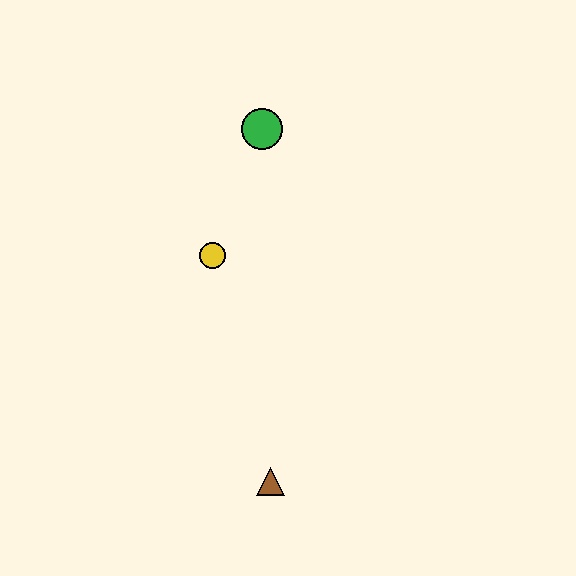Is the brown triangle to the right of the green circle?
Yes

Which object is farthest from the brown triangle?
The green circle is farthest from the brown triangle.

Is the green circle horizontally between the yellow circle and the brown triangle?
Yes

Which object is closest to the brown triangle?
The yellow circle is closest to the brown triangle.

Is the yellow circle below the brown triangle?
No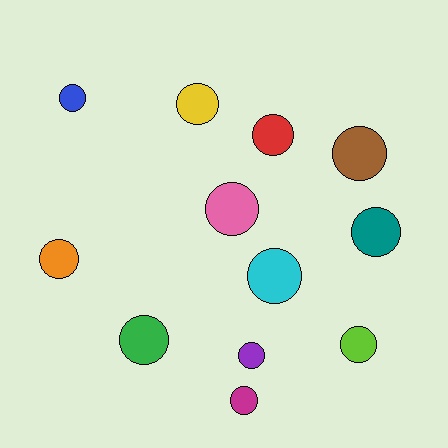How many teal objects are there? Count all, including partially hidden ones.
There is 1 teal object.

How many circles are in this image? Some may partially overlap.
There are 12 circles.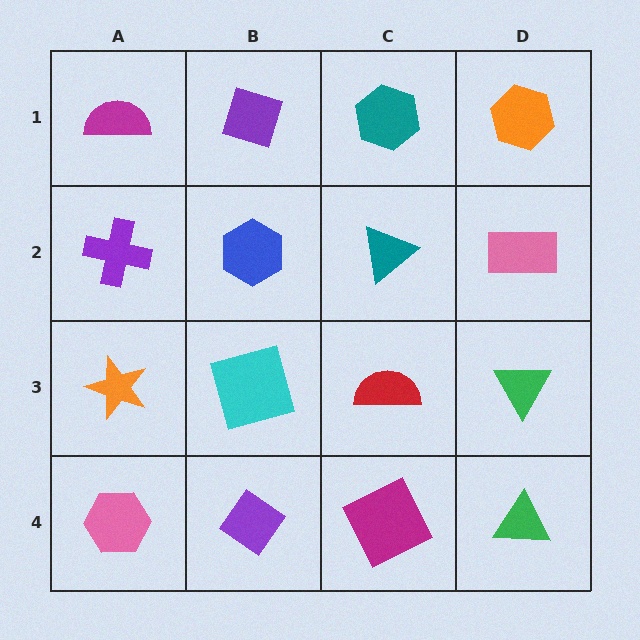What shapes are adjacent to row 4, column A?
An orange star (row 3, column A), a purple diamond (row 4, column B).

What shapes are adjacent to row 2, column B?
A purple diamond (row 1, column B), a cyan square (row 3, column B), a purple cross (row 2, column A), a teal triangle (row 2, column C).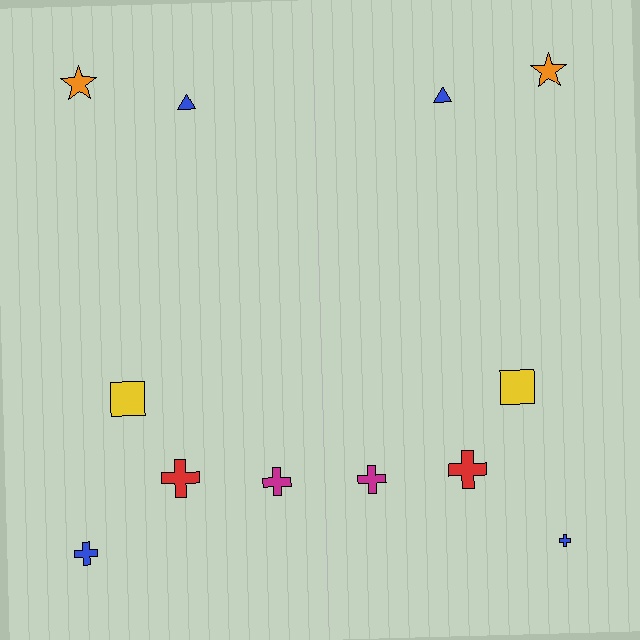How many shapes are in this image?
There are 12 shapes in this image.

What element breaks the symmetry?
The blue cross on the right side has a different size than its mirror counterpart.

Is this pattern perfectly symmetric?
No, the pattern is not perfectly symmetric. The blue cross on the right side has a different size than its mirror counterpart.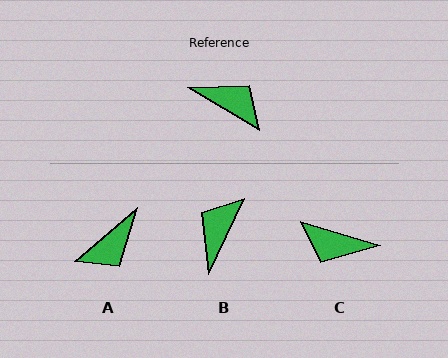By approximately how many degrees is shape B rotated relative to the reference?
Approximately 95 degrees counter-clockwise.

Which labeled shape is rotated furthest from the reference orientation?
C, about 166 degrees away.